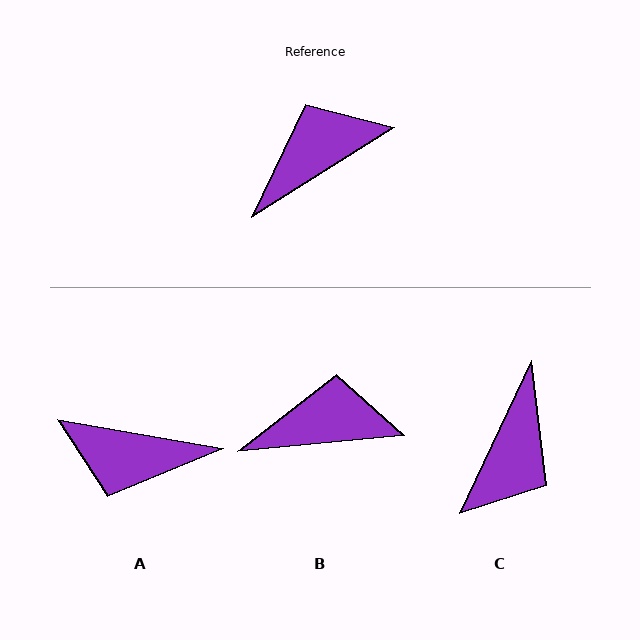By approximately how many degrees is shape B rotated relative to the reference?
Approximately 27 degrees clockwise.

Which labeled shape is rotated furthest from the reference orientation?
C, about 147 degrees away.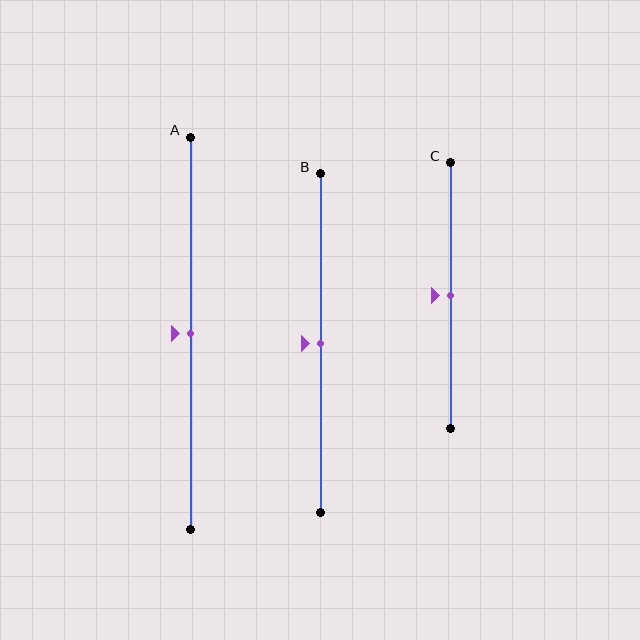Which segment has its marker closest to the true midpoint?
Segment A has its marker closest to the true midpoint.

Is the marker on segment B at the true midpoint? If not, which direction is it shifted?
Yes, the marker on segment B is at the true midpoint.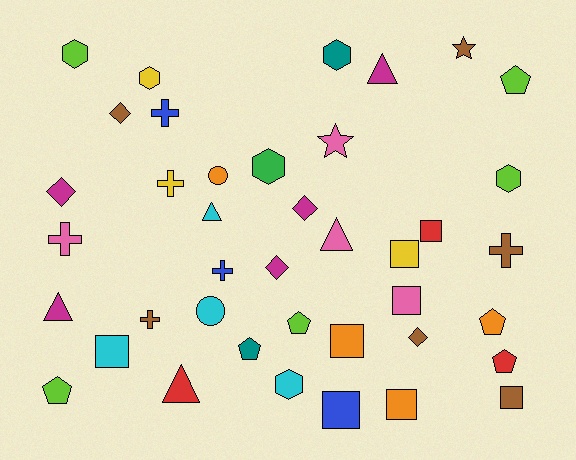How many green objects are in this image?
There is 1 green object.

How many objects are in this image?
There are 40 objects.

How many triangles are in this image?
There are 5 triangles.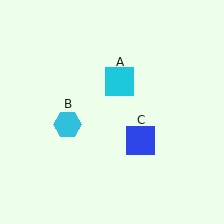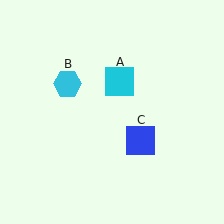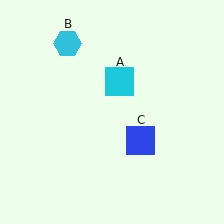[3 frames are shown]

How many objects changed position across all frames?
1 object changed position: cyan hexagon (object B).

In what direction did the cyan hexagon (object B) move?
The cyan hexagon (object B) moved up.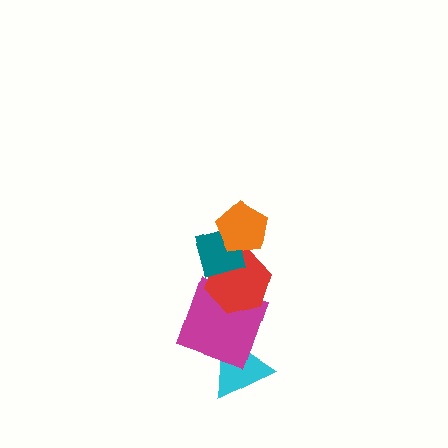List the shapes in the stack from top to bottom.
From top to bottom: the orange pentagon, the teal diamond, the red hexagon, the magenta square, the cyan triangle.